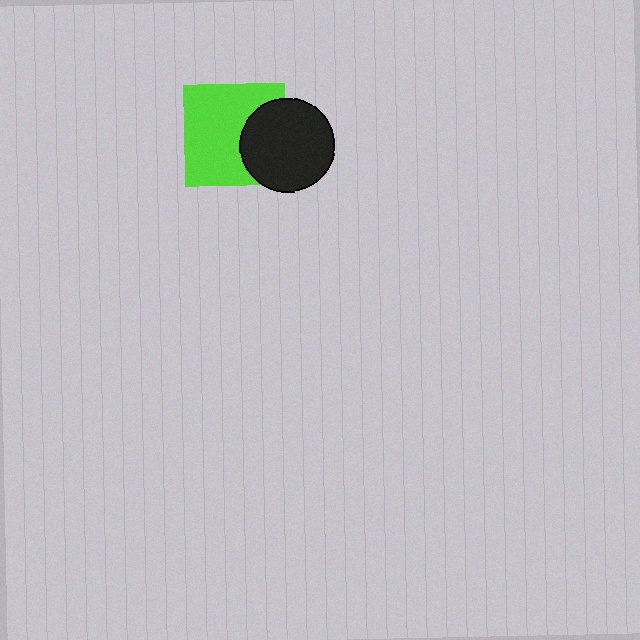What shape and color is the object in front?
The object in front is a black circle.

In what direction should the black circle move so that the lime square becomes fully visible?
The black circle should move right. That is the shortest direction to clear the overlap and leave the lime square fully visible.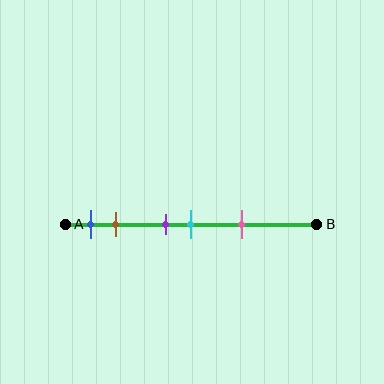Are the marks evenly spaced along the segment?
No, the marks are not evenly spaced.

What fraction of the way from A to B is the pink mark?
The pink mark is approximately 70% (0.7) of the way from A to B.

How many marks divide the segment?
There are 5 marks dividing the segment.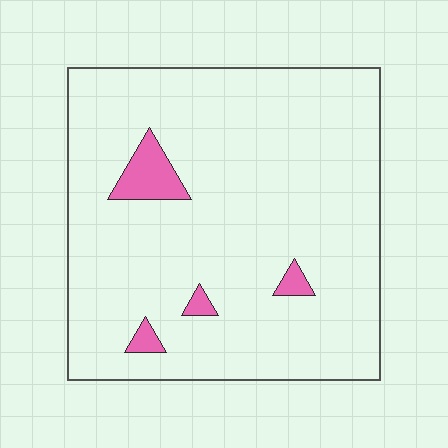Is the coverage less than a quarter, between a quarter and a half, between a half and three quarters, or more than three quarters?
Less than a quarter.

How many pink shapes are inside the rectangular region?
4.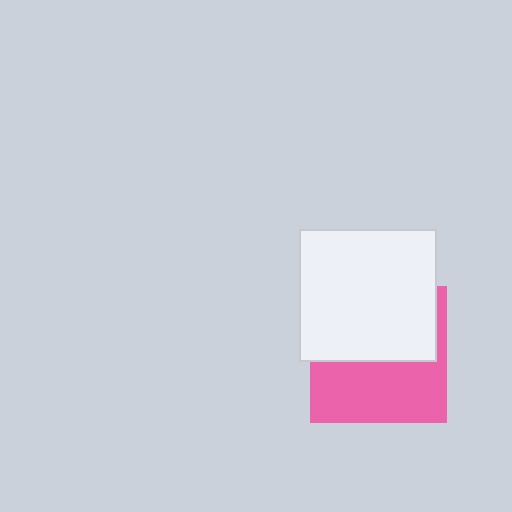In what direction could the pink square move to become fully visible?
The pink square could move down. That would shift it out from behind the white rectangle entirely.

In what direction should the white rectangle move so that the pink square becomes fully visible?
The white rectangle should move up. That is the shortest direction to clear the overlap and leave the pink square fully visible.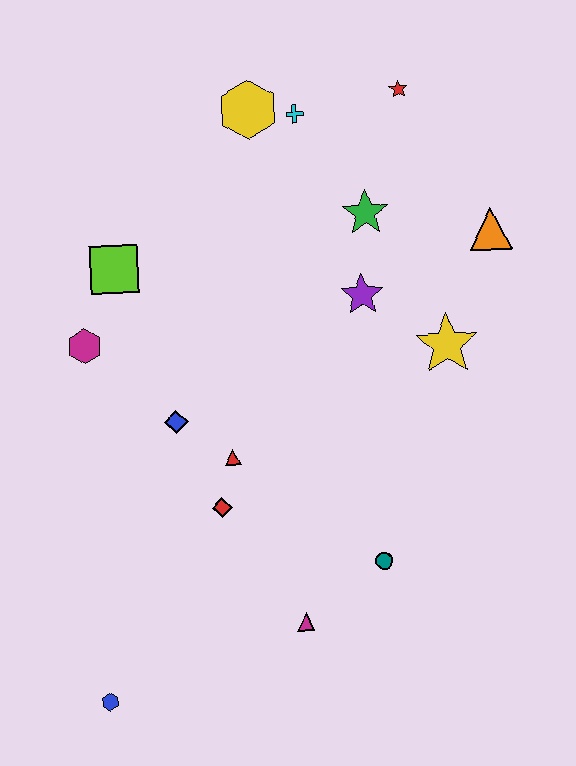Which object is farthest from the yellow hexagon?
The blue hexagon is farthest from the yellow hexagon.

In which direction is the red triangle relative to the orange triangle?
The red triangle is to the left of the orange triangle.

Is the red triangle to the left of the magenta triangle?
Yes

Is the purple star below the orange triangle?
Yes